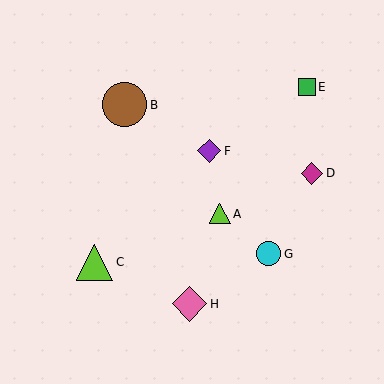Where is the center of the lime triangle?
The center of the lime triangle is at (220, 214).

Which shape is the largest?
The brown circle (labeled B) is the largest.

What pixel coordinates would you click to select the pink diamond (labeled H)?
Click at (190, 304) to select the pink diamond H.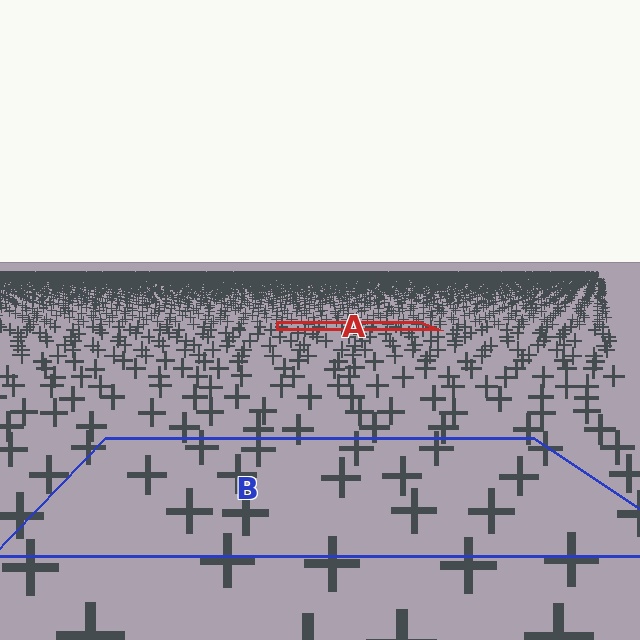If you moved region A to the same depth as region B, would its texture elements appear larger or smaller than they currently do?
They would appear larger. At a closer depth, the same texture elements are projected at a bigger on-screen size.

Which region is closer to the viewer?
Region B is closer. The texture elements there are larger and more spread out.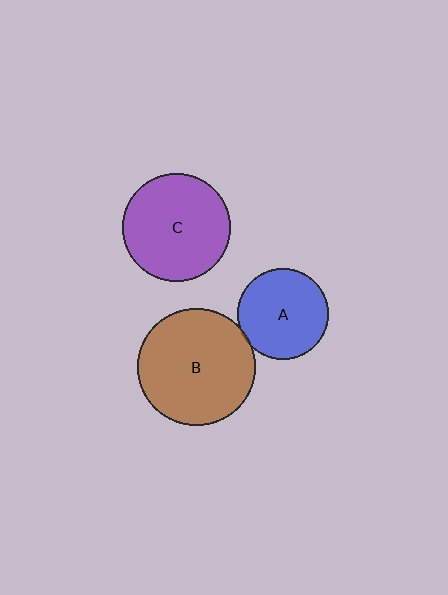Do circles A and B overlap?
Yes.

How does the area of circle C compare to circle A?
Approximately 1.4 times.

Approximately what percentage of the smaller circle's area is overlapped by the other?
Approximately 5%.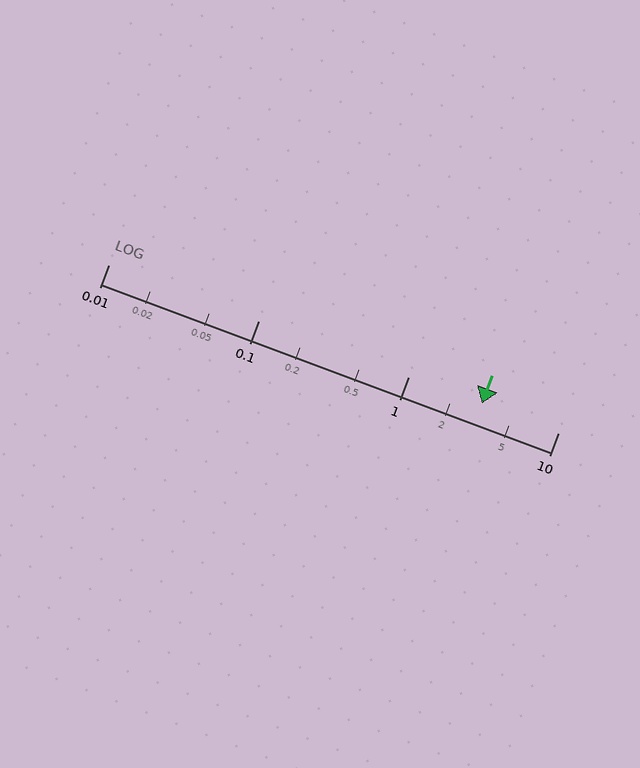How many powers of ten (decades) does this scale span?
The scale spans 3 decades, from 0.01 to 10.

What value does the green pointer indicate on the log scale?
The pointer indicates approximately 3.1.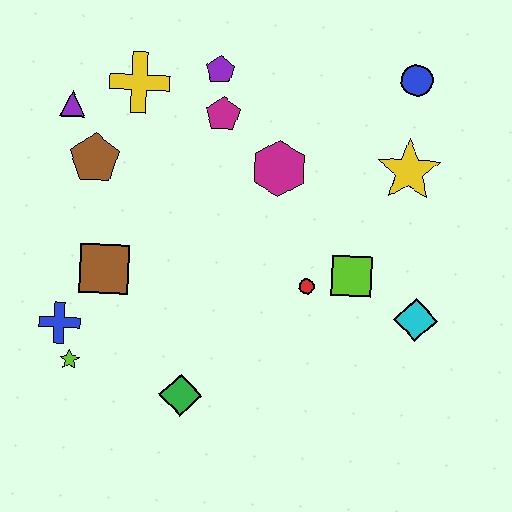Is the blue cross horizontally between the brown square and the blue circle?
No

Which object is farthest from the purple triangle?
The cyan diamond is farthest from the purple triangle.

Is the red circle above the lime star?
Yes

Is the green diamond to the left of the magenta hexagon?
Yes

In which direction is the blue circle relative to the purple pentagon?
The blue circle is to the right of the purple pentagon.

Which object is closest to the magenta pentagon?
The purple pentagon is closest to the magenta pentagon.